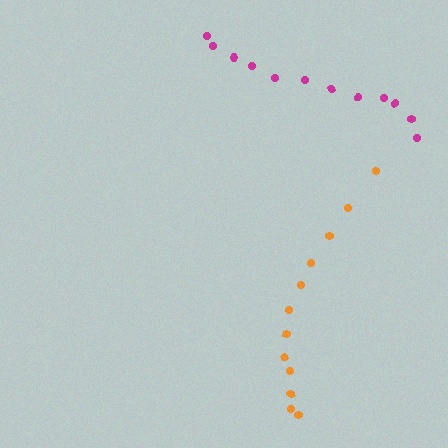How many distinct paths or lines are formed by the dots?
There are 2 distinct paths.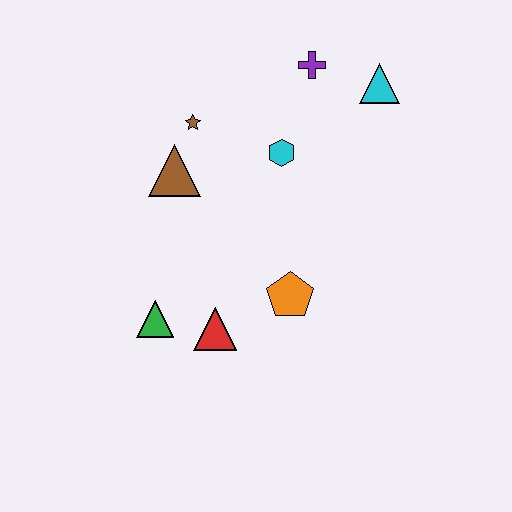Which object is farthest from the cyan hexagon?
The green triangle is farthest from the cyan hexagon.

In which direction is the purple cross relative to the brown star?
The purple cross is to the right of the brown star.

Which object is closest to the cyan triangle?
The purple cross is closest to the cyan triangle.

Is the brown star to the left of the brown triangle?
No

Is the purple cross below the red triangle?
No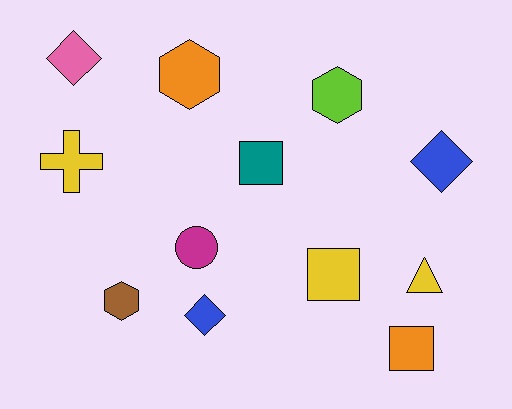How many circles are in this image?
There is 1 circle.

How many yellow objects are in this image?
There are 3 yellow objects.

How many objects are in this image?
There are 12 objects.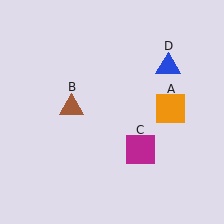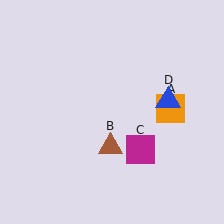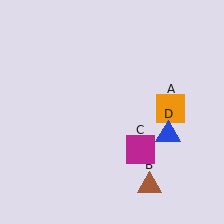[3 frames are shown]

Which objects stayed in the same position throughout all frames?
Orange square (object A) and magenta square (object C) remained stationary.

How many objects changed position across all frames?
2 objects changed position: brown triangle (object B), blue triangle (object D).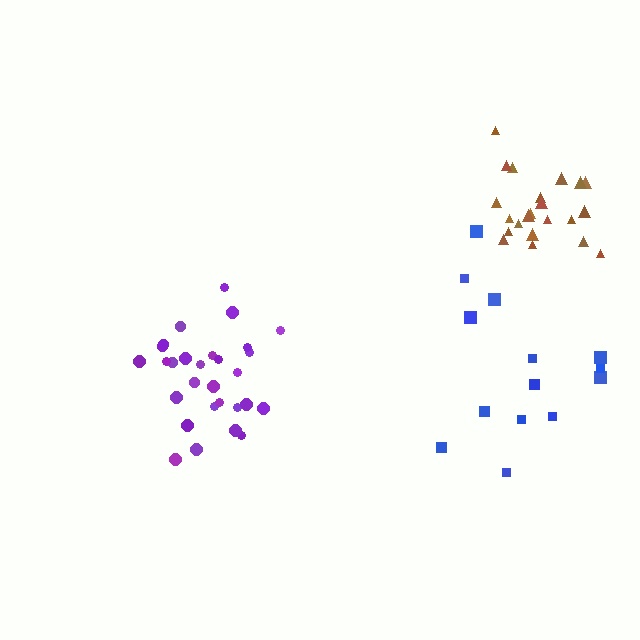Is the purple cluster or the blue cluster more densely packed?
Purple.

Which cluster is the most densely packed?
Purple.